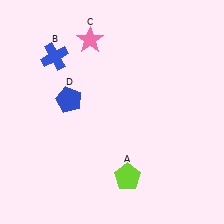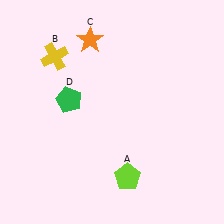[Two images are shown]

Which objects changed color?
B changed from blue to yellow. C changed from pink to orange. D changed from blue to green.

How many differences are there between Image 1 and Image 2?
There are 3 differences between the two images.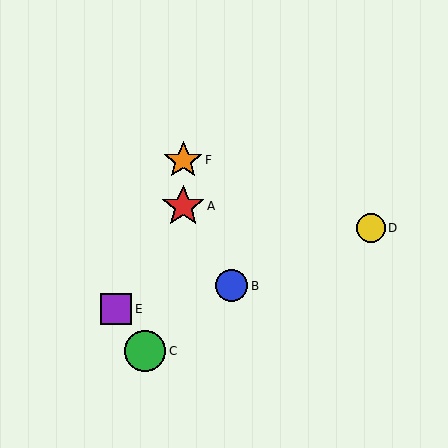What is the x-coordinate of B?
Object B is at x≈231.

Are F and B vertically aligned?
No, F is at x≈183 and B is at x≈231.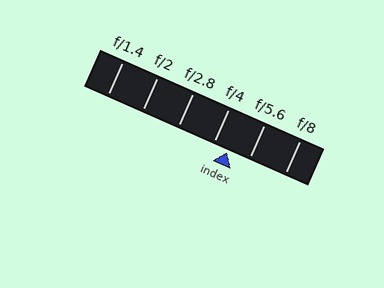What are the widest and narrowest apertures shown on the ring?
The widest aperture shown is f/1.4 and the narrowest is f/8.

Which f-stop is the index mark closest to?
The index mark is closest to f/4.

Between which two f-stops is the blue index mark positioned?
The index mark is between f/4 and f/5.6.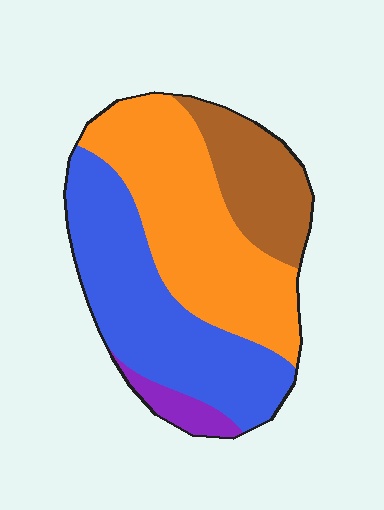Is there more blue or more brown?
Blue.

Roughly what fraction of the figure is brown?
Brown takes up between a sixth and a third of the figure.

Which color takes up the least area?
Purple, at roughly 5%.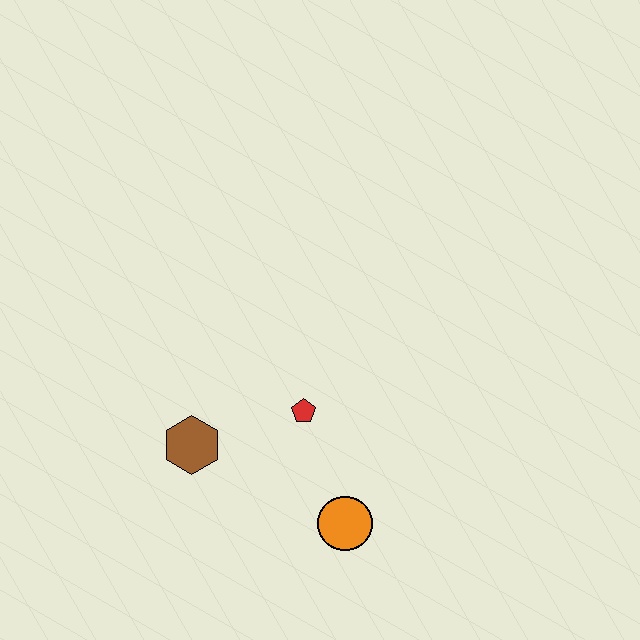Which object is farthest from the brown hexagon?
The orange circle is farthest from the brown hexagon.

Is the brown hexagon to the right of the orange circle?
No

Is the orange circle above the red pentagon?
No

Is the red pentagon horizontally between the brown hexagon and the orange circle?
Yes